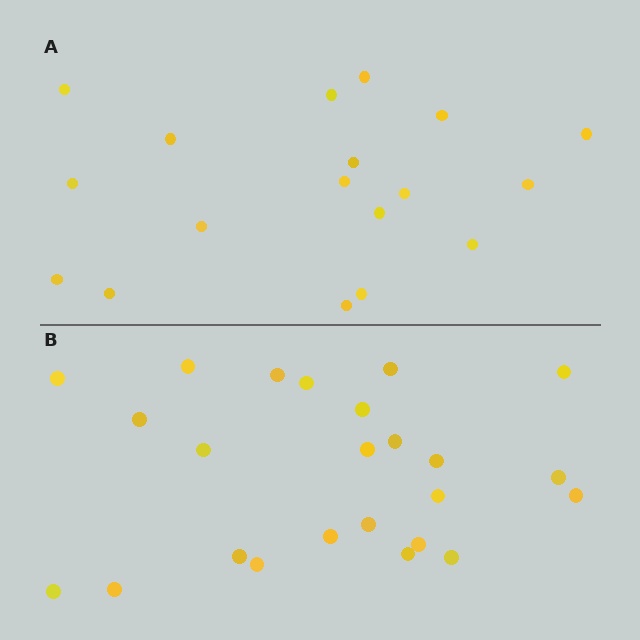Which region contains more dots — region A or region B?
Region B (the bottom region) has more dots.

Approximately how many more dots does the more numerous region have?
Region B has about 6 more dots than region A.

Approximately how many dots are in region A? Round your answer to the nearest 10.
About 20 dots. (The exact count is 18, which rounds to 20.)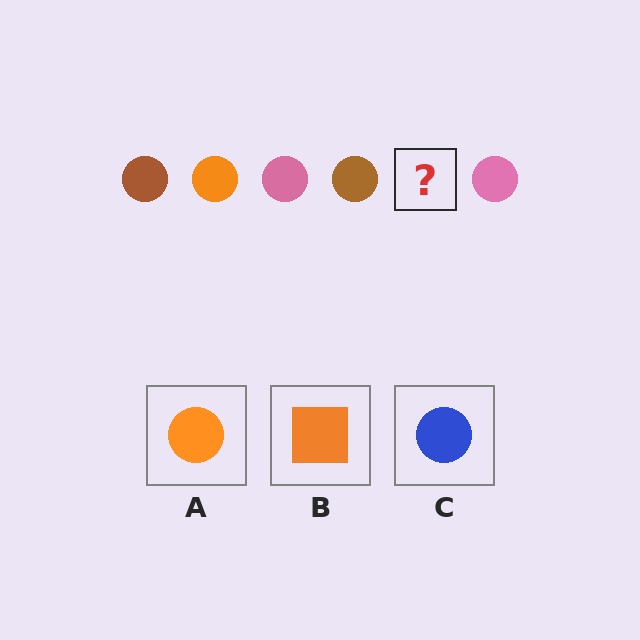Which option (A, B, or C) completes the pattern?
A.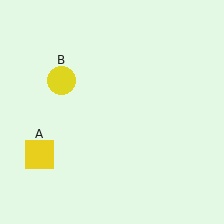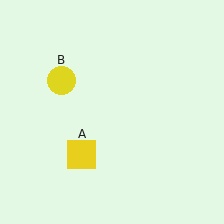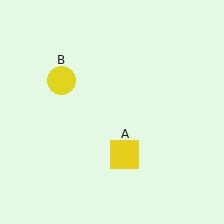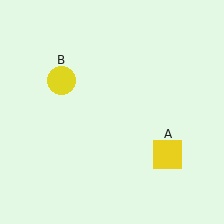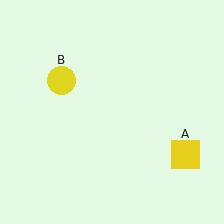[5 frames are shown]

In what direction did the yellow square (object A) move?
The yellow square (object A) moved right.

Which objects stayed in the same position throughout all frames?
Yellow circle (object B) remained stationary.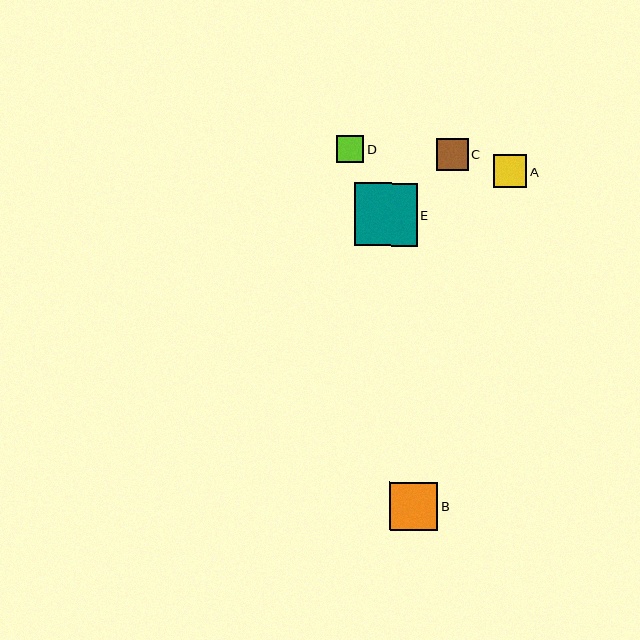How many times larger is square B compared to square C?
Square B is approximately 1.5 times the size of square C.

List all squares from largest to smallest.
From largest to smallest: E, B, A, C, D.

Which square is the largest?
Square E is the largest with a size of approximately 63 pixels.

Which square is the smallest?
Square D is the smallest with a size of approximately 27 pixels.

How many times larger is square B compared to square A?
Square B is approximately 1.5 times the size of square A.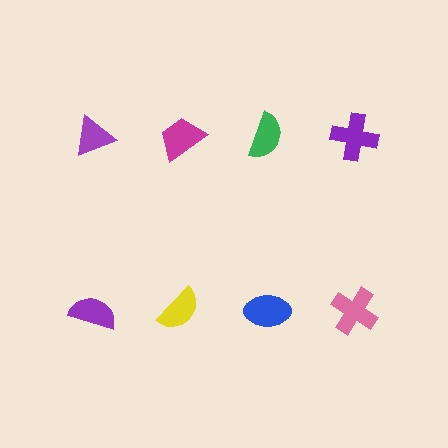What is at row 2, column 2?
A yellow semicircle.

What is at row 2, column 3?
A blue ellipse.